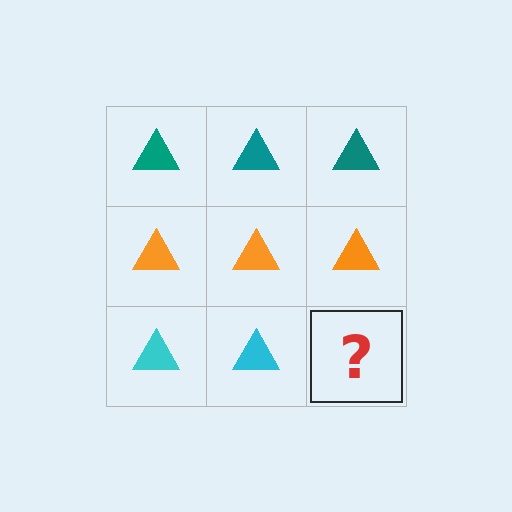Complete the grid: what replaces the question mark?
The question mark should be replaced with a cyan triangle.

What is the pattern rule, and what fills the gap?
The rule is that each row has a consistent color. The gap should be filled with a cyan triangle.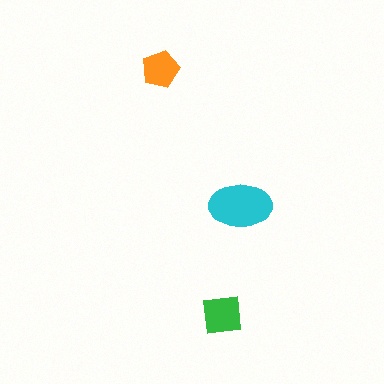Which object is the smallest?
The orange pentagon.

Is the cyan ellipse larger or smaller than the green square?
Larger.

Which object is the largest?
The cyan ellipse.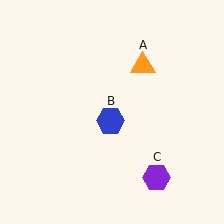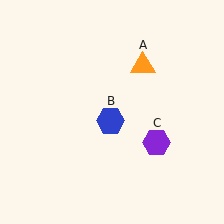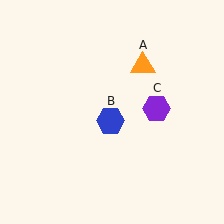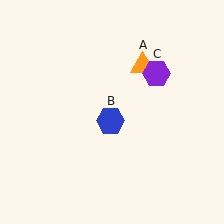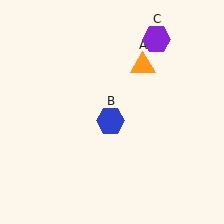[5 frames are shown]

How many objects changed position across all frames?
1 object changed position: purple hexagon (object C).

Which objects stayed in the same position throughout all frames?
Orange triangle (object A) and blue hexagon (object B) remained stationary.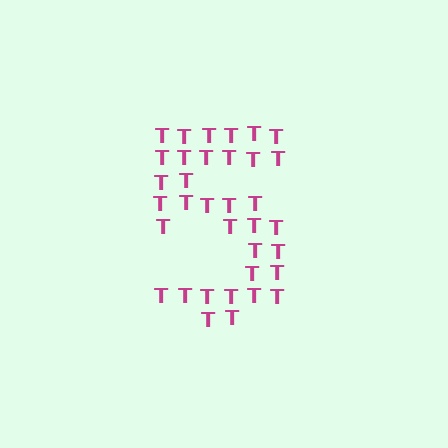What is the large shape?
The large shape is the digit 5.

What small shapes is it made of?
It is made of small letter T's.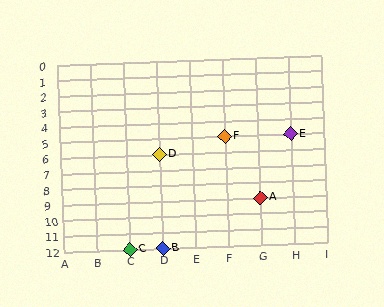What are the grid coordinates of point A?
Point A is at grid coordinates (G, 9).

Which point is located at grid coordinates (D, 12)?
Point B is at (D, 12).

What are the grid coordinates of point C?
Point C is at grid coordinates (C, 12).